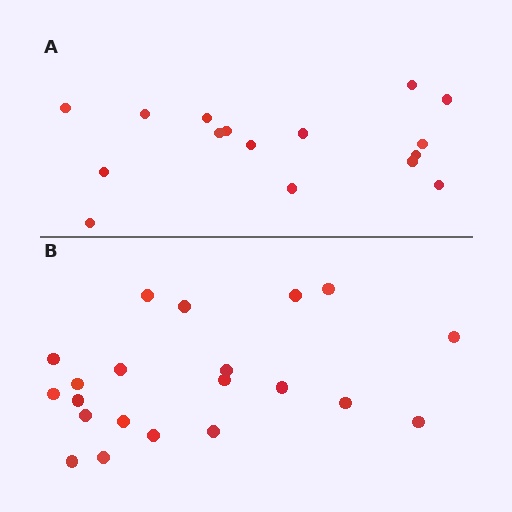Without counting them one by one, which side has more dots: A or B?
Region B (the bottom region) has more dots.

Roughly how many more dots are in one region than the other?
Region B has about 5 more dots than region A.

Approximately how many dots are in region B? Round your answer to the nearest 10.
About 20 dots. (The exact count is 21, which rounds to 20.)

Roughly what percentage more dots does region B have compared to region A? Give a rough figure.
About 30% more.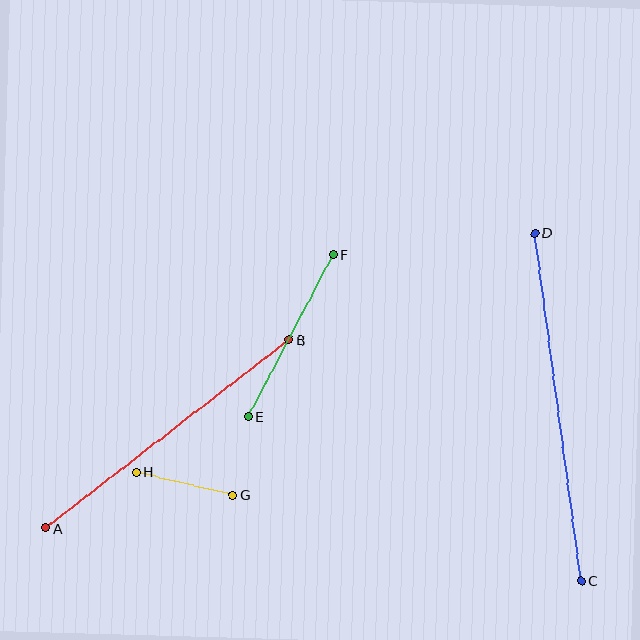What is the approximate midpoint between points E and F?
The midpoint is at approximately (291, 336) pixels.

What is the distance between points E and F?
The distance is approximately 183 pixels.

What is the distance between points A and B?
The distance is approximately 308 pixels.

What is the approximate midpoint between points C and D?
The midpoint is at approximately (558, 407) pixels.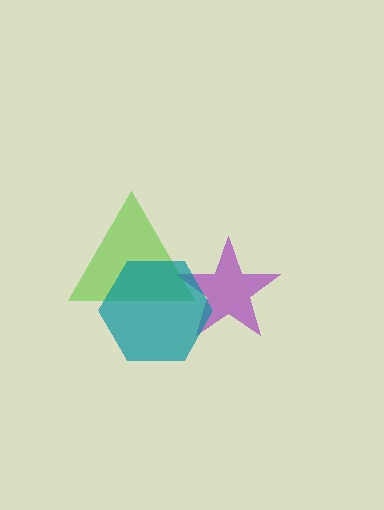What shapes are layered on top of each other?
The layered shapes are: a purple star, a lime triangle, a teal hexagon.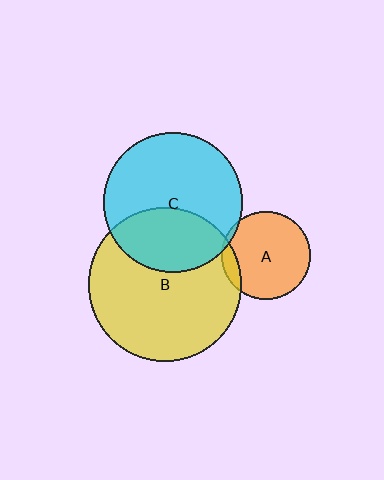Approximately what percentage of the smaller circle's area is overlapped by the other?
Approximately 35%.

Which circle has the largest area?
Circle B (yellow).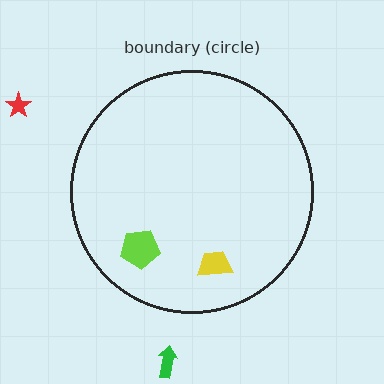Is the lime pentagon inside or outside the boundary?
Inside.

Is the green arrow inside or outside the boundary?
Outside.